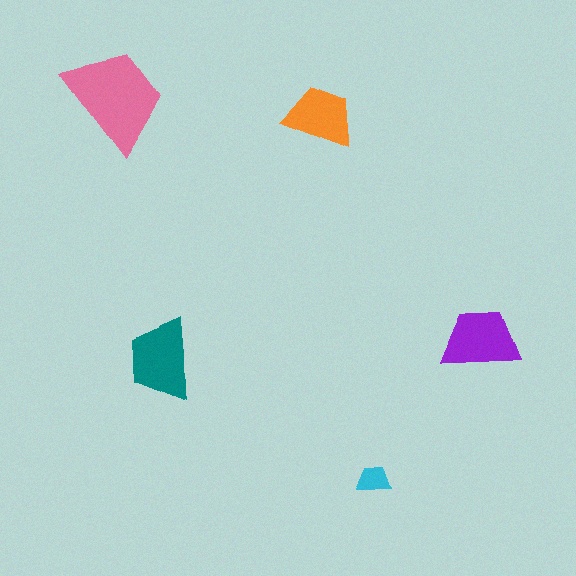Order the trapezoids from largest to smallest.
the pink one, the teal one, the purple one, the orange one, the cyan one.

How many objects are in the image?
There are 5 objects in the image.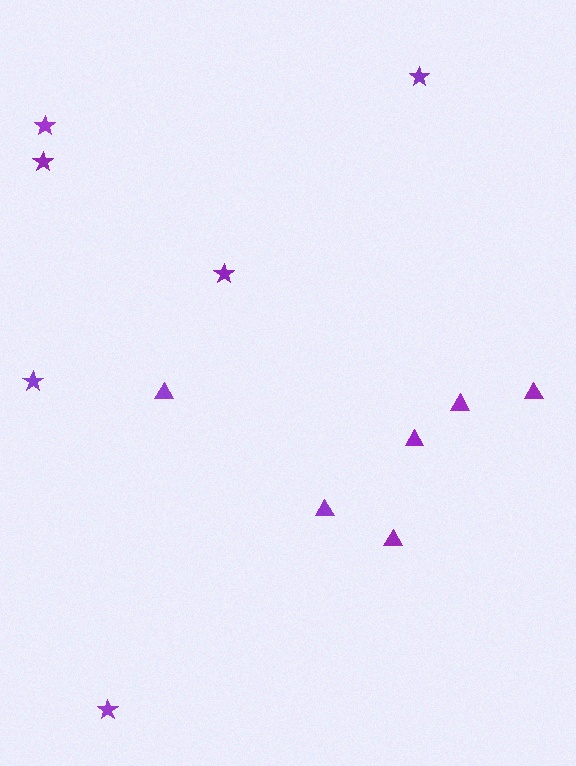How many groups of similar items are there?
There are 2 groups: one group of stars (6) and one group of triangles (6).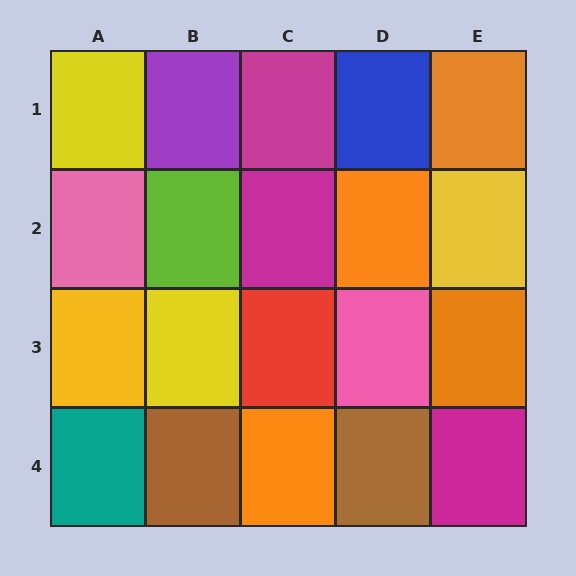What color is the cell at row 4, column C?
Orange.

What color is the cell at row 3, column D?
Pink.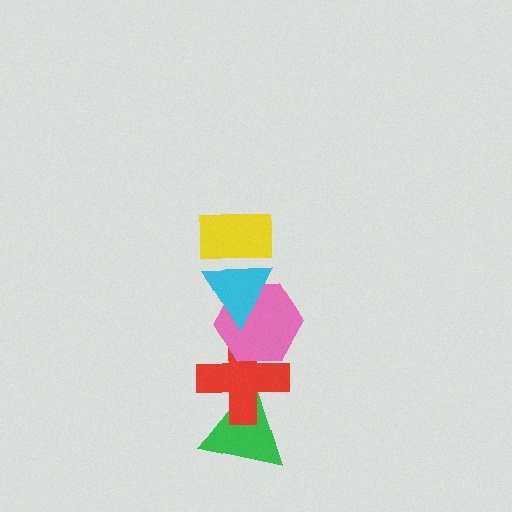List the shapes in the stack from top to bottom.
From top to bottom: the yellow rectangle, the cyan triangle, the pink hexagon, the red cross, the green triangle.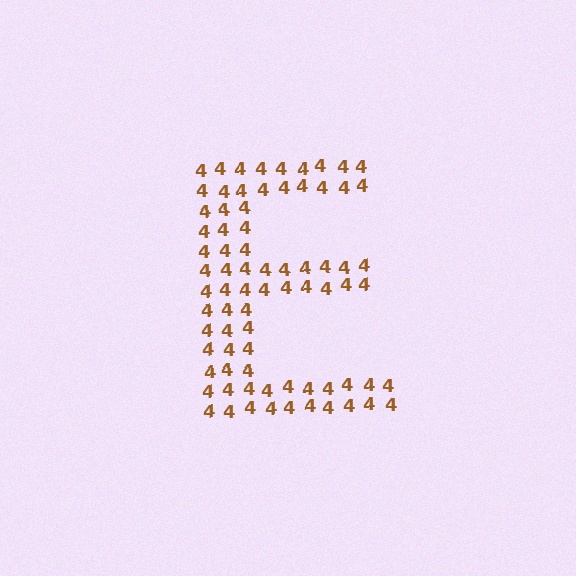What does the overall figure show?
The overall figure shows the letter E.